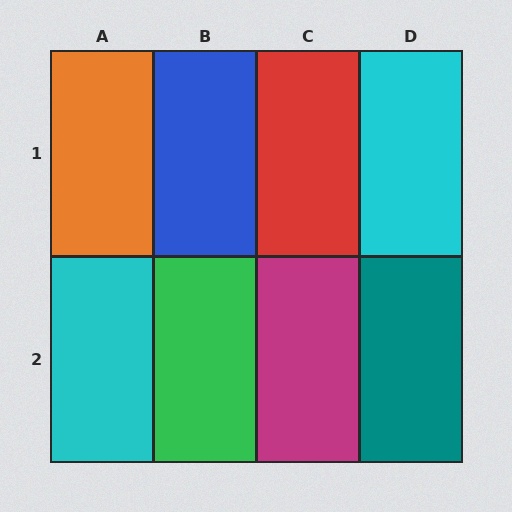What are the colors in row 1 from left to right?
Orange, blue, red, cyan.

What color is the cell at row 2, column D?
Teal.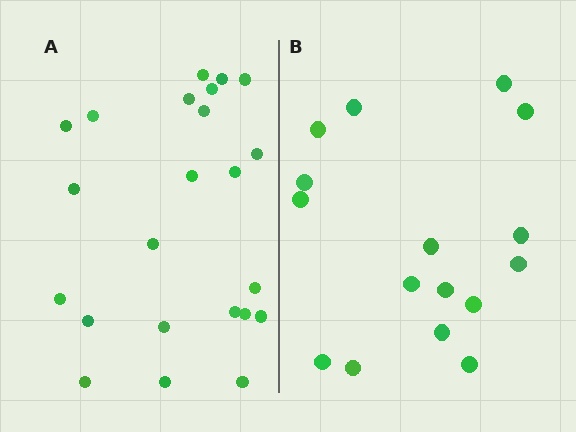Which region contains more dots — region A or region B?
Region A (the left region) has more dots.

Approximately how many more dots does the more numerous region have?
Region A has roughly 8 or so more dots than region B.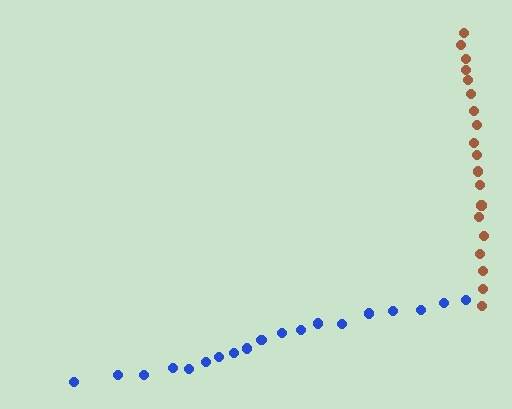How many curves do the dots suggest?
There are 2 distinct paths.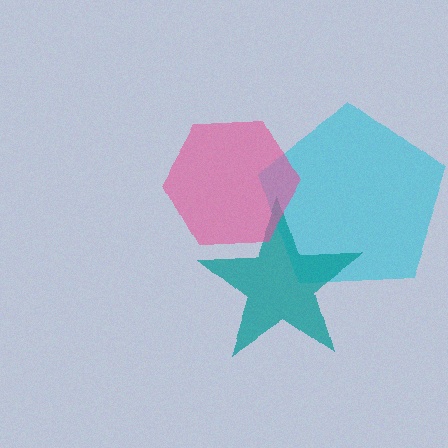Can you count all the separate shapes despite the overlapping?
Yes, there are 3 separate shapes.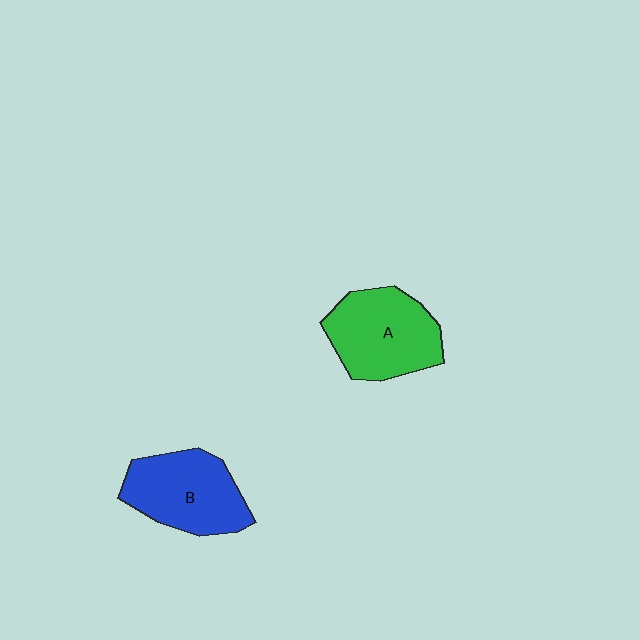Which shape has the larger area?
Shape A (green).